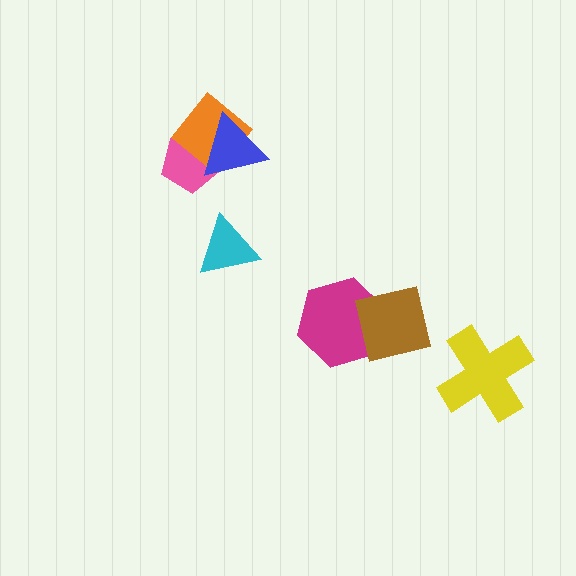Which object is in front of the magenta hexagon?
The brown square is in front of the magenta hexagon.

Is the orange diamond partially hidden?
Yes, it is partially covered by another shape.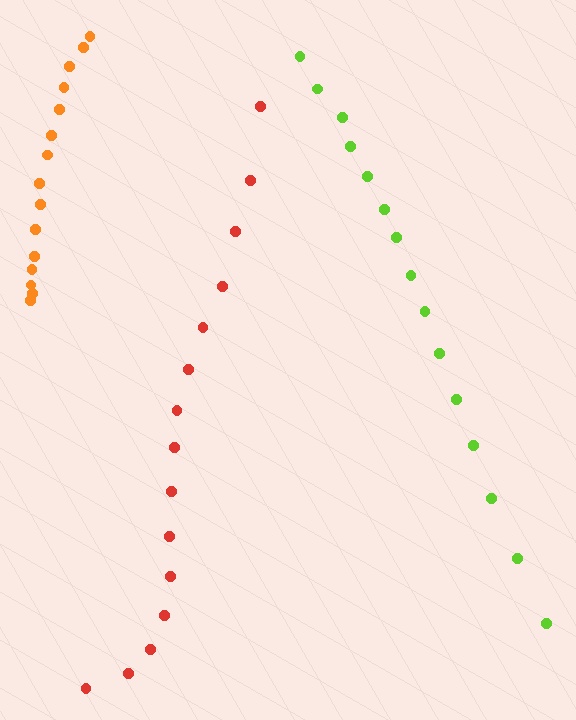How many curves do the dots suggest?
There are 3 distinct paths.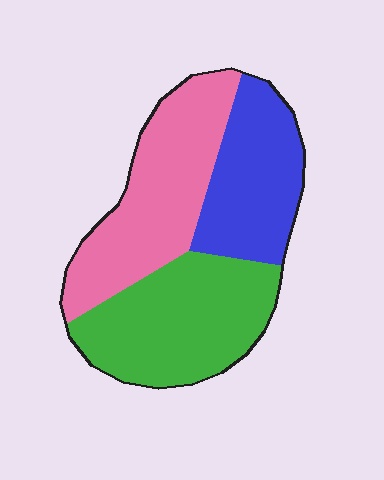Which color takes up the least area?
Blue, at roughly 25%.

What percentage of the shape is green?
Green takes up about three eighths (3/8) of the shape.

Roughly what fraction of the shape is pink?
Pink takes up about three eighths (3/8) of the shape.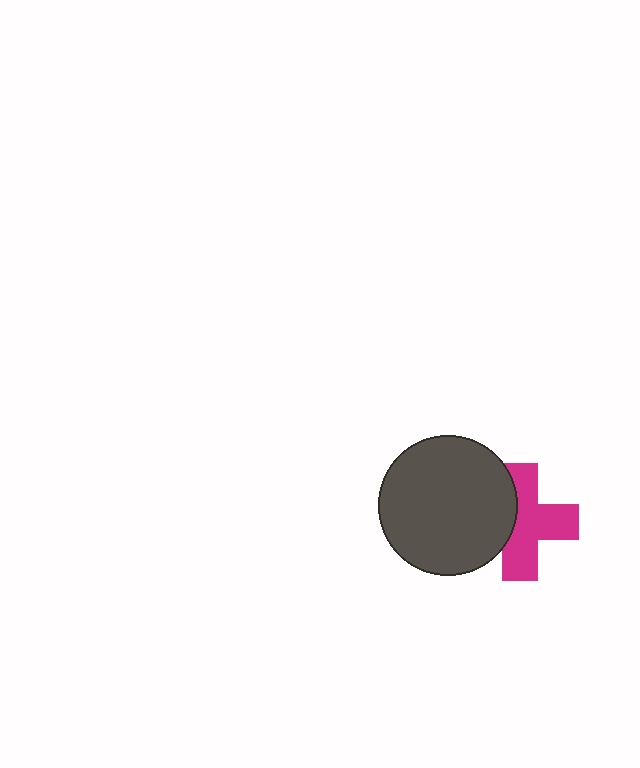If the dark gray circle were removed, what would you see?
You would see the complete magenta cross.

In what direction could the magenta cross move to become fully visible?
The magenta cross could move right. That would shift it out from behind the dark gray circle entirely.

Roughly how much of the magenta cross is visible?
Most of it is visible (roughly 66%).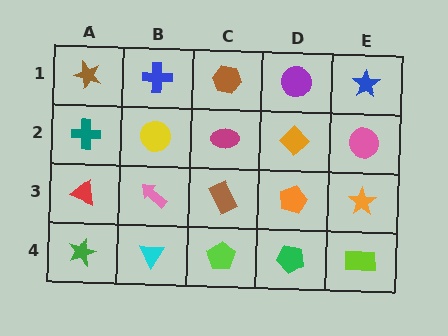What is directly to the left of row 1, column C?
A blue cross.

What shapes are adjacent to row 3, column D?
An orange diamond (row 2, column D), a green pentagon (row 4, column D), a brown rectangle (row 3, column C), an orange star (row 3, column E).